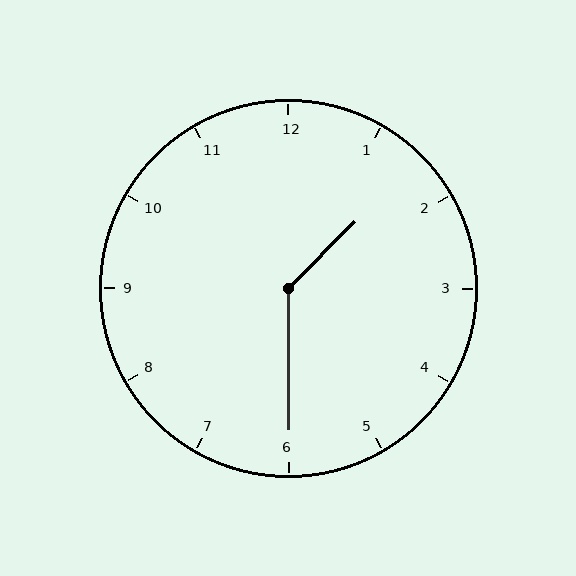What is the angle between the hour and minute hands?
Approximately 135 degrees.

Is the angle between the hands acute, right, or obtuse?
It is obtuse.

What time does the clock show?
1:30.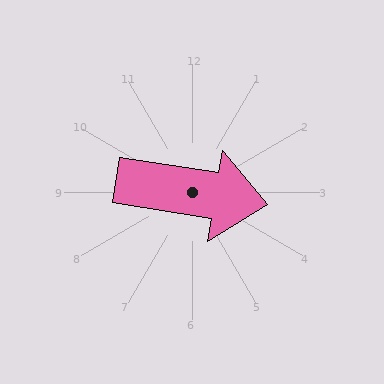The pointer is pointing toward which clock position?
Roughly 3 o'clock.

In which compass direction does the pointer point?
East.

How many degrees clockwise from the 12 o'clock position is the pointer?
Approximately 99 degrees.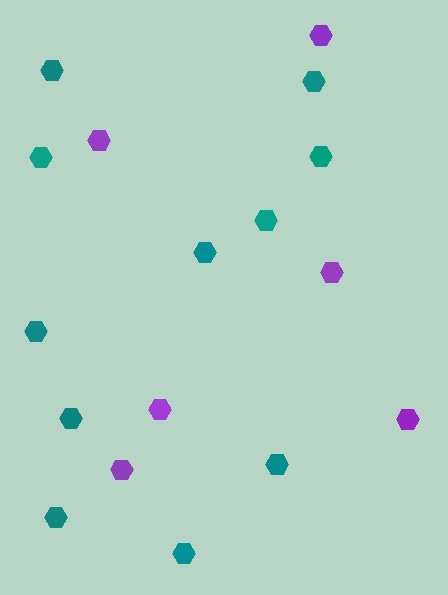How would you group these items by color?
There are 2 groups: one group of purple hexagons (6) and one group of teal hexagons (11).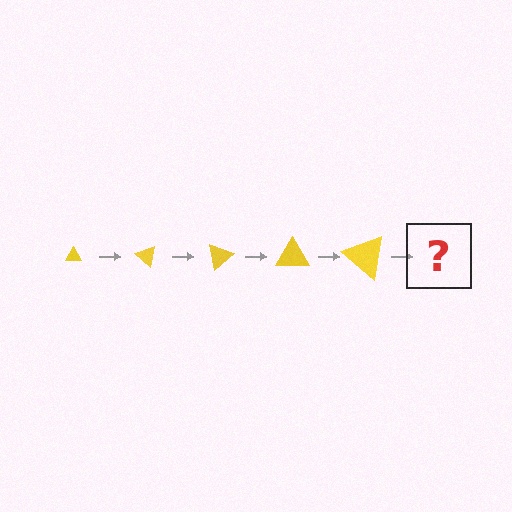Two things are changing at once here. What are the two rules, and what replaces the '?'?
The two rules are that the triangle grows larger each step and it rotates 40 degrees each step. The '?' should be a triangle, larger than the previous one and rotated 200 degrees from the start.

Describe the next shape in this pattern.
It should be a triangle, larger than the previous one and rotated 200 degrees from the start.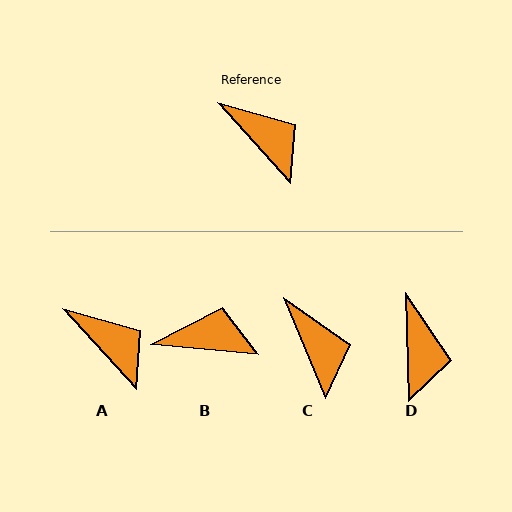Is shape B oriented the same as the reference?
No, it is off by about 42 degrees.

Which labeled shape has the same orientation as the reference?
A.